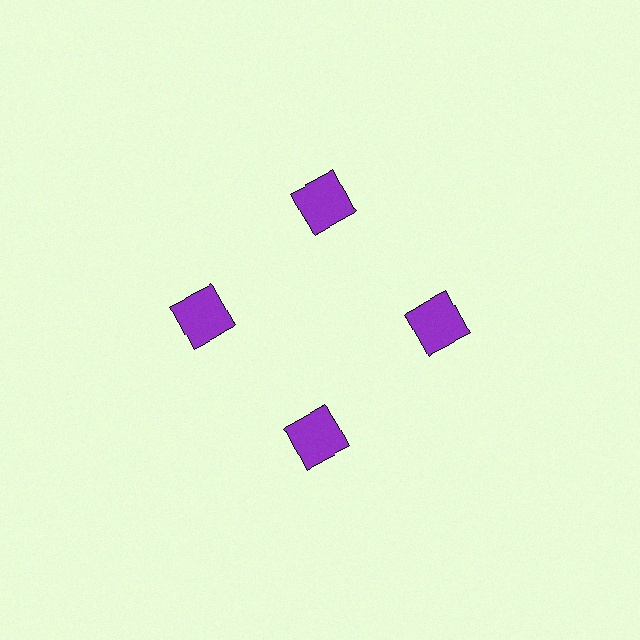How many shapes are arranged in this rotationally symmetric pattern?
There are 4 shapes, arranged in 4 groups of 1.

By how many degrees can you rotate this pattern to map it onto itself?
The pattern maps onto itself every 90 degrees of rotation.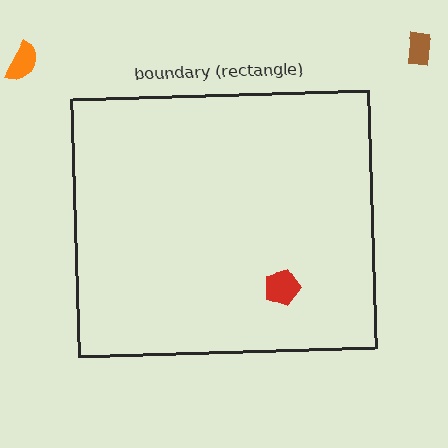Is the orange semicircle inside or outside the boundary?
Outside.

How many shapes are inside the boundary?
1 inside, 2 outside.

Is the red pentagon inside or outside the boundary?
Inside.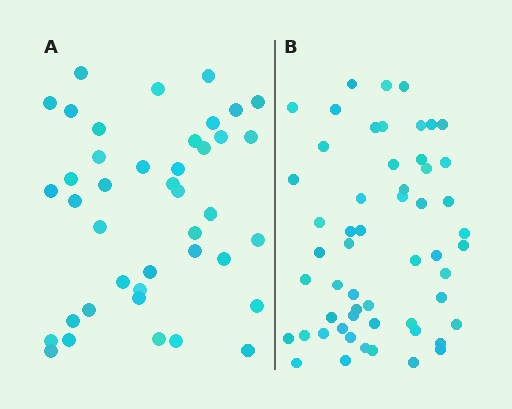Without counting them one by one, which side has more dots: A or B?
Region B (the right region) has more dots.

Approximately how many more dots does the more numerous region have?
Region B has approximately 15 more dots than region A.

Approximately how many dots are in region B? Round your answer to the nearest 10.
About 60 dots. (The exact count is 55, which rounds to 60.)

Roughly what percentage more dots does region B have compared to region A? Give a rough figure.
About 35% more.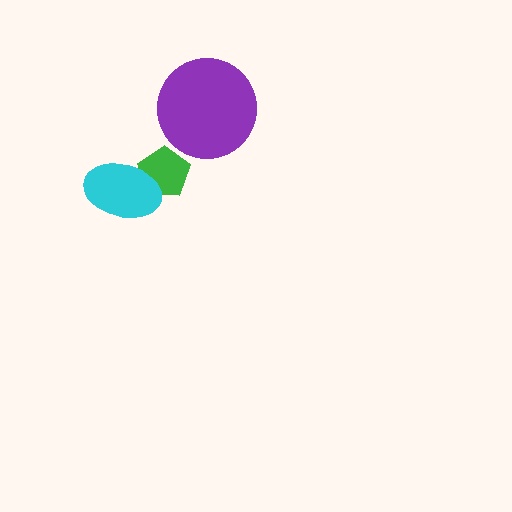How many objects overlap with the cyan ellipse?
1 object overlaps with the cyan ellipse.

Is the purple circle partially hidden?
No, no other shape covers it.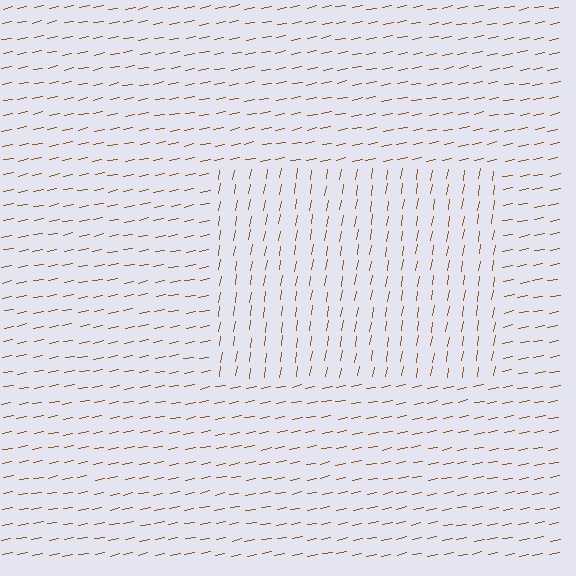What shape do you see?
I see a rectangle.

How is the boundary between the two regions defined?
The boundary is defined purely by a change in line orientation (approximately 70 degrees difference). All lines are the same color and thickness.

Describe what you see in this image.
The image is filled with small brown line segments. A rectangle region in the image has lines oriented differently from the surrounding lines, creating a visible texture boundary.